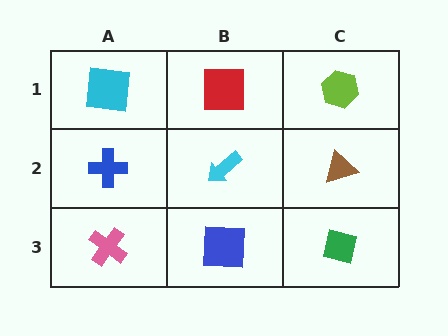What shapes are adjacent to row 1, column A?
A blue cross (row 2, column A), a red square (row 1, column B).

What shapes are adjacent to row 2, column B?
A red square (row 1, column B), a blue square (row 3, column B), a blue cross (row 2, column A), a brown triangle (row 2, column C).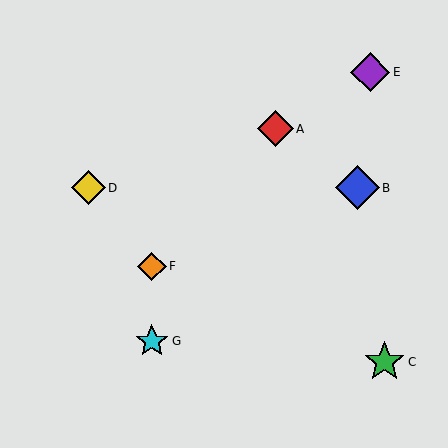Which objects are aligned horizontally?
Objects B, D are aligned horizontally.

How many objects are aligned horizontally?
2 objects (B, D) are aligned horizontally.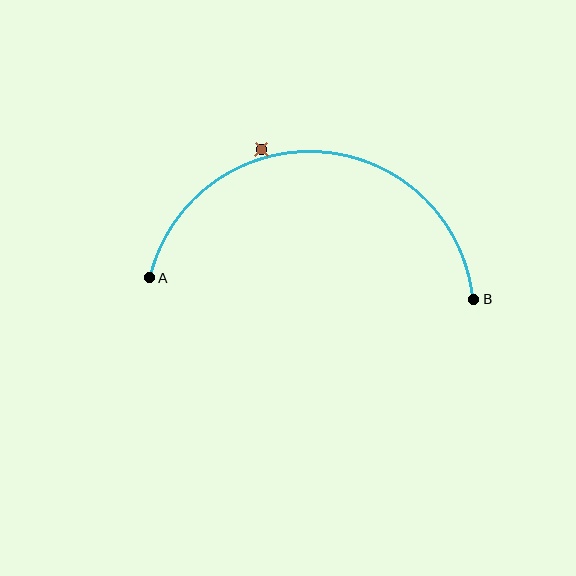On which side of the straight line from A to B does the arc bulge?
The arc bulges above the straight line connecting A and B.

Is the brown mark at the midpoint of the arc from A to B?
No — the brown mark does not lie on the arc at all. It sits slightly outside the curve.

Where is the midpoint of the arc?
The arc midpoint is the point on the curve farthest from the straight line joining A and B. It sits above that line.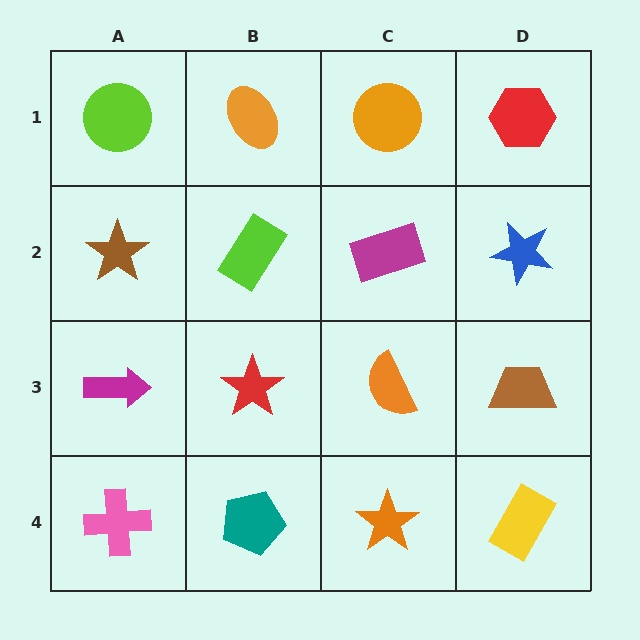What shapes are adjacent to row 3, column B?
A lime rectangle (row 2, column B), a teal pentagon (row 4, column B), a magenta arrow (row 3, column A), an orange semicircle (row 3, column C).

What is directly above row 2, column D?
A red hexagon.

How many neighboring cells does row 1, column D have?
2.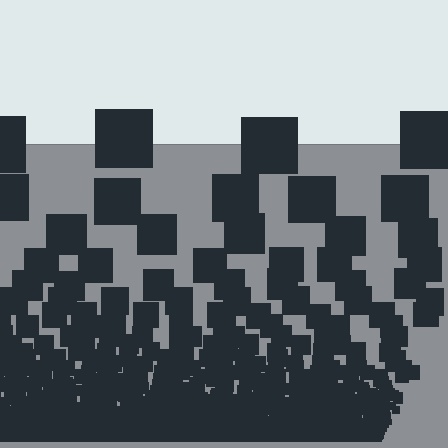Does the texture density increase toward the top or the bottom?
Density increases toward the bottom.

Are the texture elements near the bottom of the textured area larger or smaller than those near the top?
Smaller. The gradient is inverted — elements near the bottom are smaller and denser.